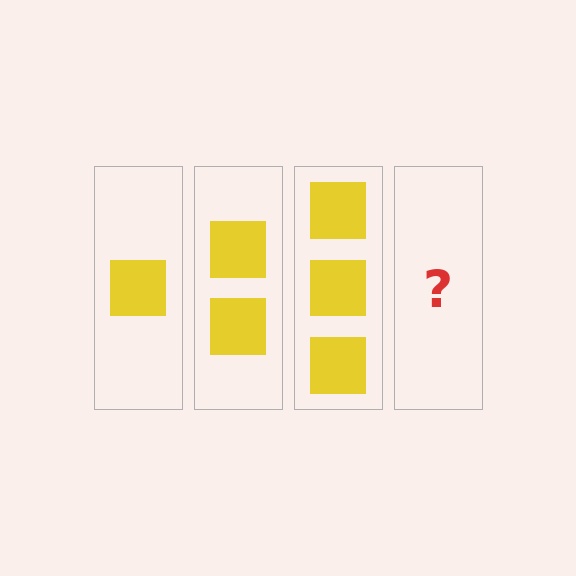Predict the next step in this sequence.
The next step is 4 squares.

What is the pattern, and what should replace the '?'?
The pattern is that each step adds one more square. The '?' should be 4 squares.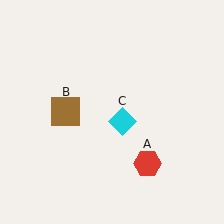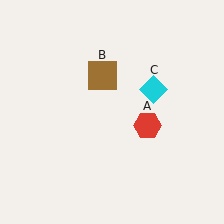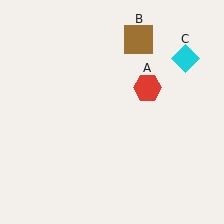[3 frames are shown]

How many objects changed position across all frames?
3 objects changed position: red hexagon (object A), brown square (object B), cyan diamond (object C).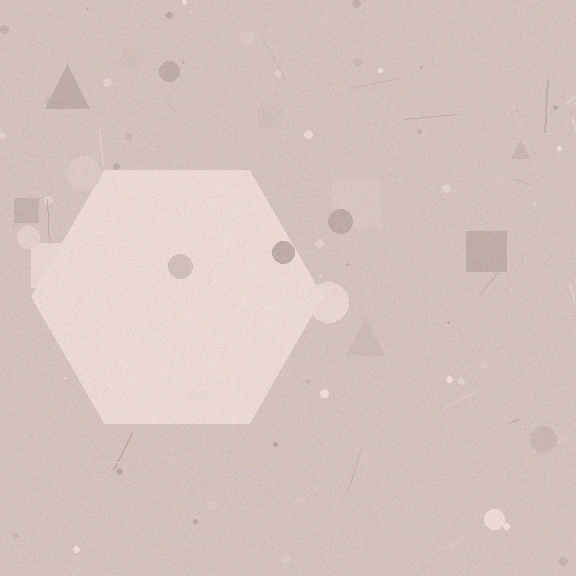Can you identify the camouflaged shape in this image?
The camouflaged shape is a hexagon.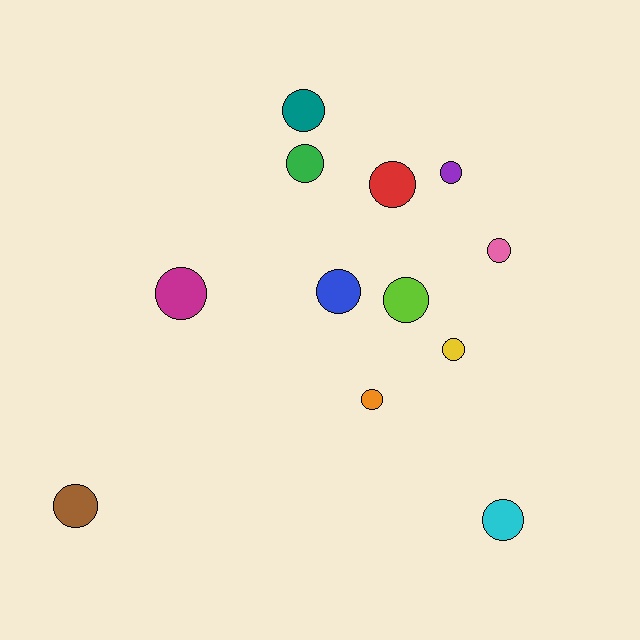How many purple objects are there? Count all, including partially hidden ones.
There is 1 purple object.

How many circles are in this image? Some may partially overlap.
There are 12 circles.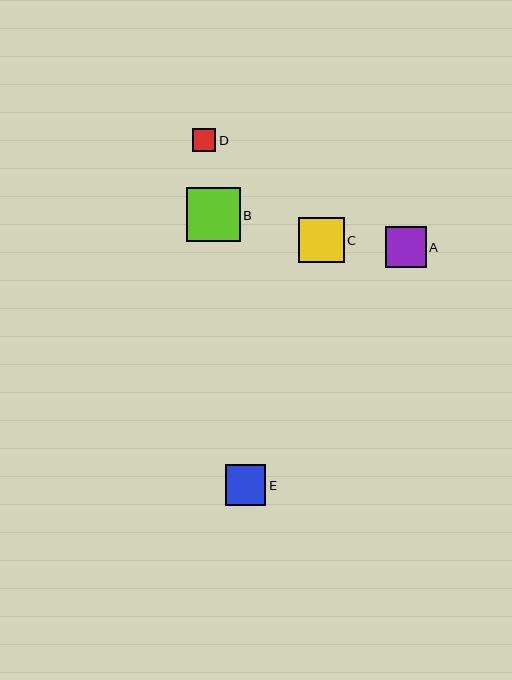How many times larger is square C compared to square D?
Square C is approximately 2.0 times the size of square D.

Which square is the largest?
Square B is the largest with a size of approximately 54 pixels.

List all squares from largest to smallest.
From largest to smallest: B, C, A, E, D.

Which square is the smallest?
Square D is the smallest with a size of approximately 23 pixels.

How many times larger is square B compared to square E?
Square B is approximately 1.3 times the size of square E.